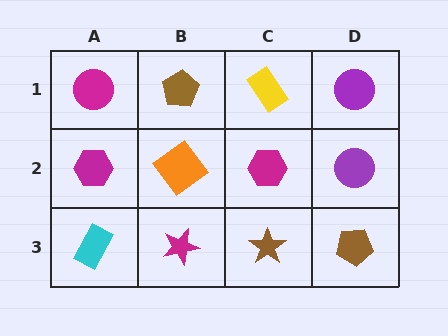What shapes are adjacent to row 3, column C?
A magenta hexagon (row 2, column C), a magenta star (row 3, column B), a brown pentagon (row 3, column D).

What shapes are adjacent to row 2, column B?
A brown pentagon (row 1, column B), a magenta star (row 3, column B), a magenta hexagon (row 2, column A), a magenta hexagon (row 2, column C).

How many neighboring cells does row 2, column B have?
4.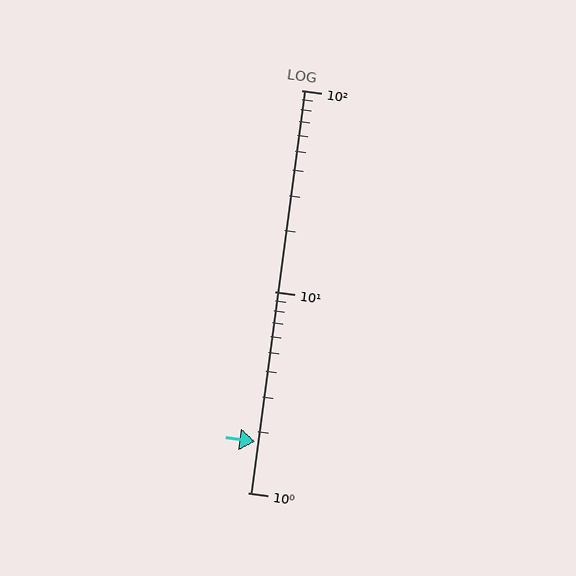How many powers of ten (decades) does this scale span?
The scale spans 2 decades, from 1 to 100.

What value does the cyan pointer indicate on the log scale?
The pointer indicates approximately 1.8.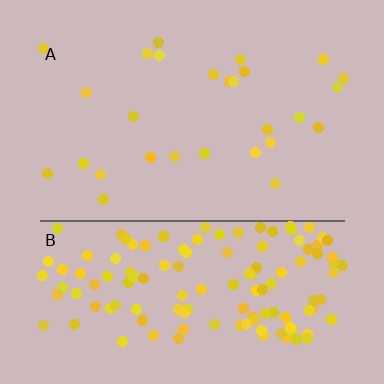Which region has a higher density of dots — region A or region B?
B (the bottom).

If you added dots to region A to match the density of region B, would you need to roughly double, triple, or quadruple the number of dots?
Approximately quadruple.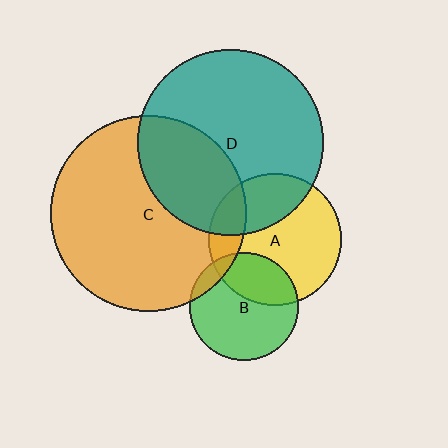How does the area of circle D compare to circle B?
Approximately 2.9 times.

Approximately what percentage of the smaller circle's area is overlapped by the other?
Approximately 35%.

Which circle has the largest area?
Circle C (orange).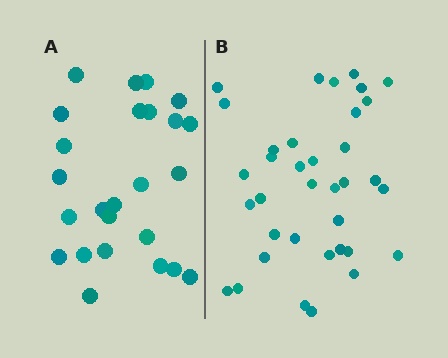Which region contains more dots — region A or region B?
Region B (the right region) has more dots.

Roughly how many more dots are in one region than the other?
Region B has roughly 12 or so more dots than region A.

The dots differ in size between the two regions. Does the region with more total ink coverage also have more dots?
No. Region A has more total ink coverage because its dots are larger, but region B actually contains more individual dots. Total area can be misleading — the number of items is what matters here.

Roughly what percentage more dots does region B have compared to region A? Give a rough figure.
About 45% more.